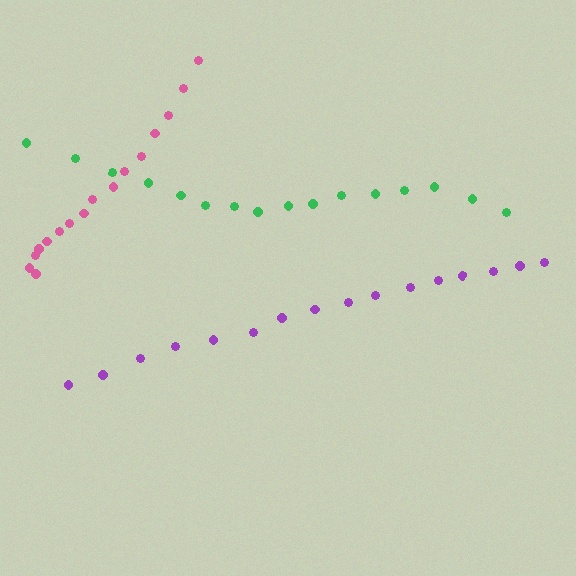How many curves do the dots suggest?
There are 3 distinct paths.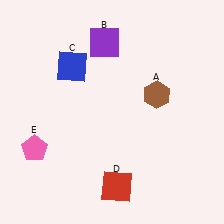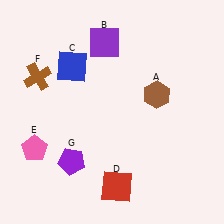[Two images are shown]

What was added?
A brown cross (F), a purple pentagon (G) were added in Image 2.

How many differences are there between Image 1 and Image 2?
There are 2 differences between the two images.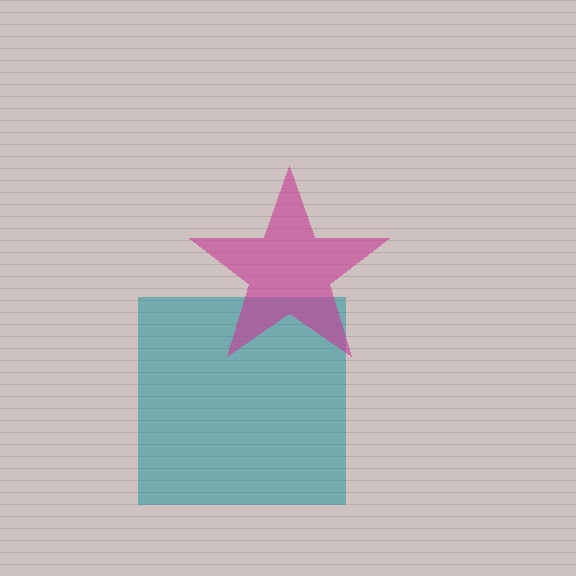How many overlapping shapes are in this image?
There are 2 overlapping shapes in the image.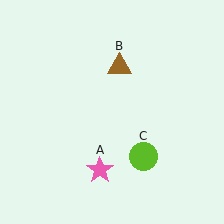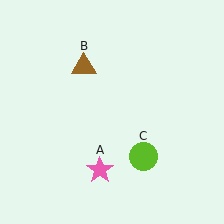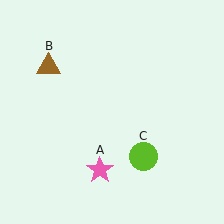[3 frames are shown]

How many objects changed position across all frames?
1 object changed position: brown triangle (object B).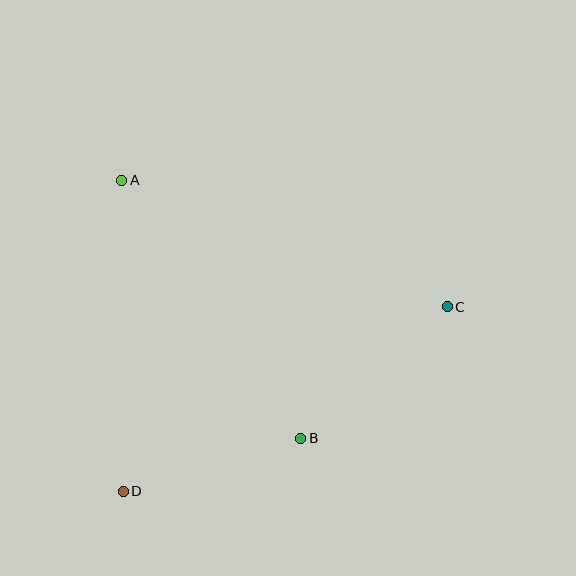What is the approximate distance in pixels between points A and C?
The distance between A and C is approximately 349 pixels.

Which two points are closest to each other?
Points B and D are closest to each other.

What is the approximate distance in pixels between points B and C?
The distance between B and C is approximately 196 pixels.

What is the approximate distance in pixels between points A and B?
The distance between A and B is approximately 314 pixels.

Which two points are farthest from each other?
Points C and D are farthest from each other.